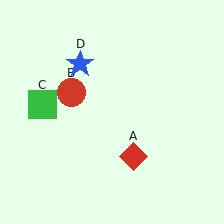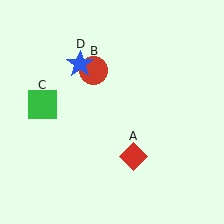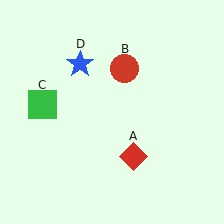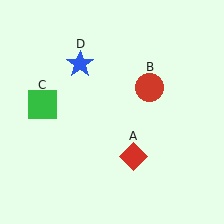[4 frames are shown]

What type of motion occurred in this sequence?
The red circle (object B) rotated clockwise around the center of the scene.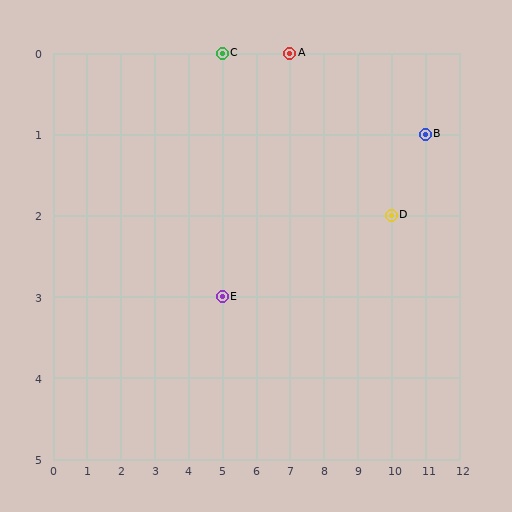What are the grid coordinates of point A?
Point A is at grid coordinates (7, 0).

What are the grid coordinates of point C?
Point C is at grid coordinates (5, 0).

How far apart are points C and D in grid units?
Points C and D are 5 columns and 2 rows apart (about 5.4 grid units diagonally).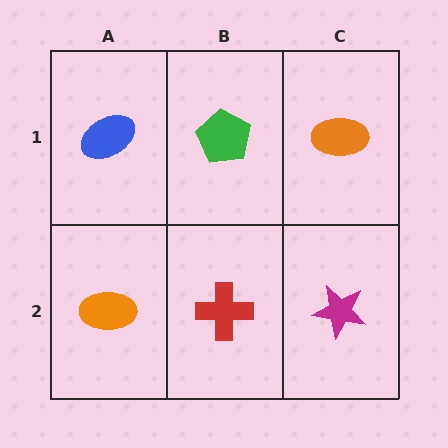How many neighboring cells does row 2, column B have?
3.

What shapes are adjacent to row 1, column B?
A red cross (row 2, column B), a blue ellipse (row 1, column A), an orange ellipse (row 1, column C).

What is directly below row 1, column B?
A red cross.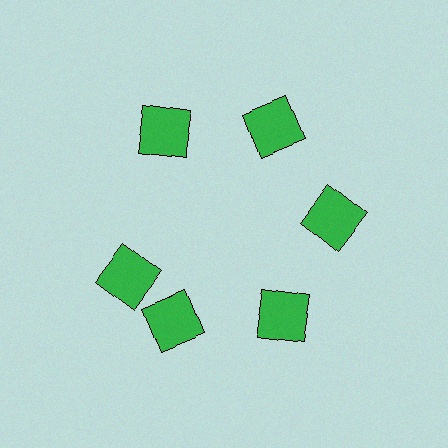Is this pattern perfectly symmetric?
No. The 6 green squares are arranged in a ring, but one element near the 9 o'clock position is rotated out of alignment along the ring, breaking the 6-fold rotational symmetry.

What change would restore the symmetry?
The symmetry would be restored by rotating it back into even spacing with its neighbors so that all 6 squares sit at equal angles and equal distance from the center.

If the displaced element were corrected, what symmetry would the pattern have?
It would have 6-fold rotational symmetry — the pattern would map onto itself every 60 degrees.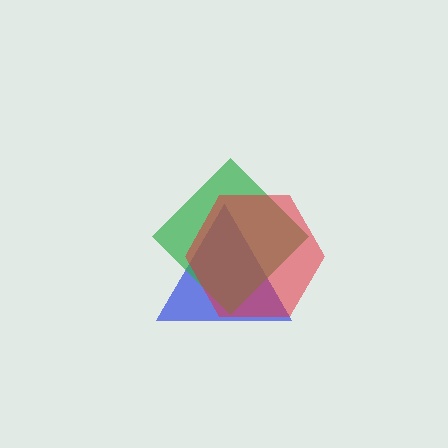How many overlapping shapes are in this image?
There are 3 overlapping shapes in the image.